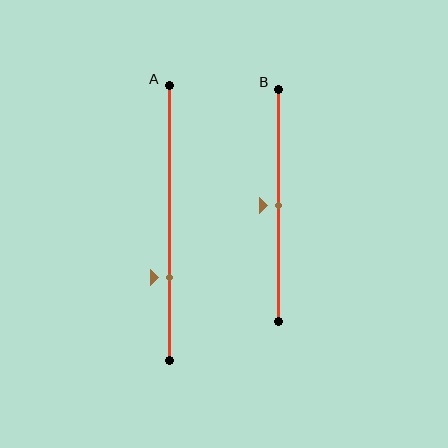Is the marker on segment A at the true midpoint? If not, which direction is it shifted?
No, the marker on segment A is shifted downward by about 20% of the segment length.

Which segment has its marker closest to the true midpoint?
Segment B has its marker closest to the true midpoint.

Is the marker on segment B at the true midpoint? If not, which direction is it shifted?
Yes, the marker on segment B is at the true midpoint.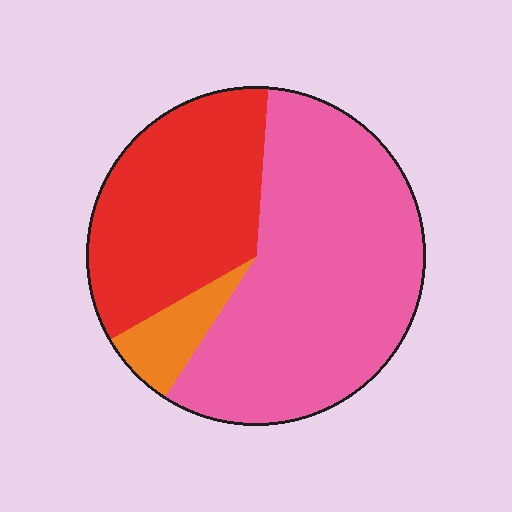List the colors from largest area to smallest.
From largest to smallest: pink, red, orange.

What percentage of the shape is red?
Red takes up between a third and a half of the shape.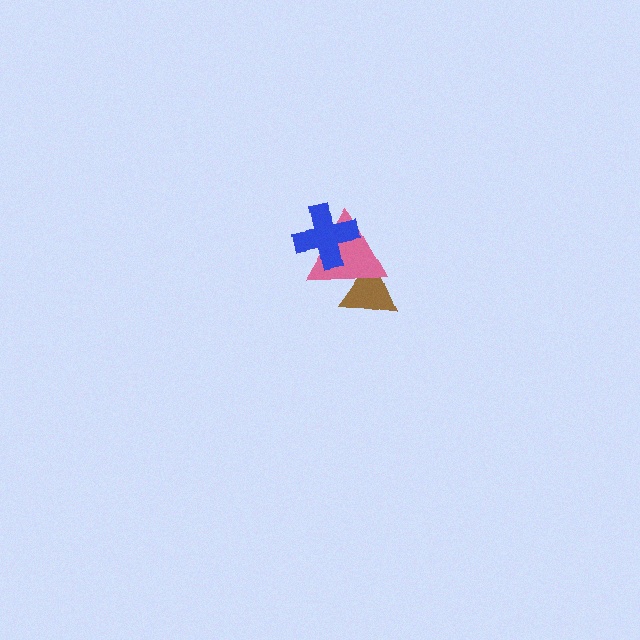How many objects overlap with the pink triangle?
2 objects overlap with the pink triangle.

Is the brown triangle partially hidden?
Yes, it is partially covered by another shape.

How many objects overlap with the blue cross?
1 object overlaps with the blue cross.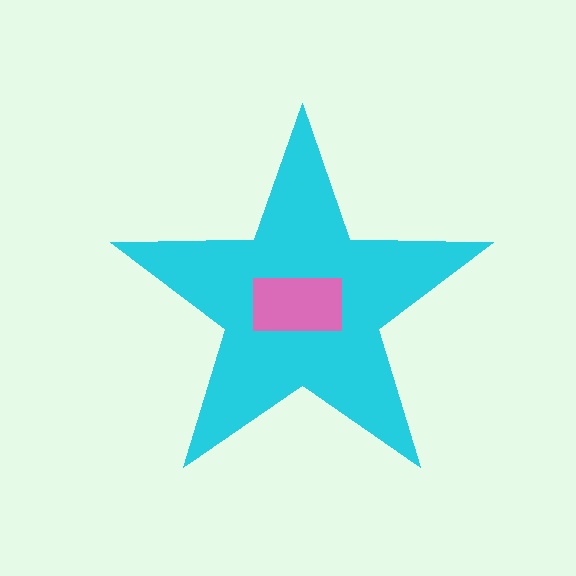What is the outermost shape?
The cyan star.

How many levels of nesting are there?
2.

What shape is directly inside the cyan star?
The pink rectangle.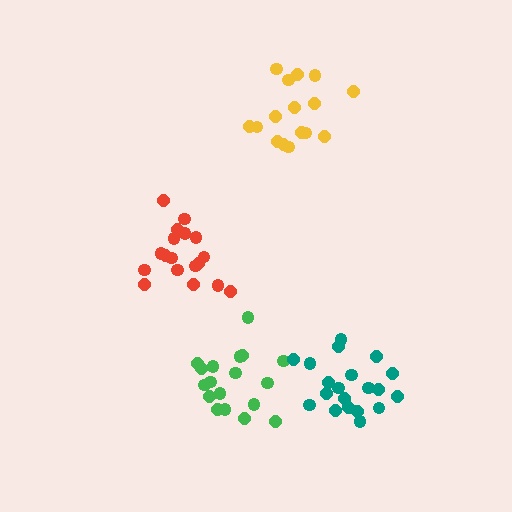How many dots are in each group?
Group 1: 16 dots, Group 2: 18 dots, Group 3: 18 dots, Group 4: 20 dots (72 total).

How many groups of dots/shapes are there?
There are 4 groups.